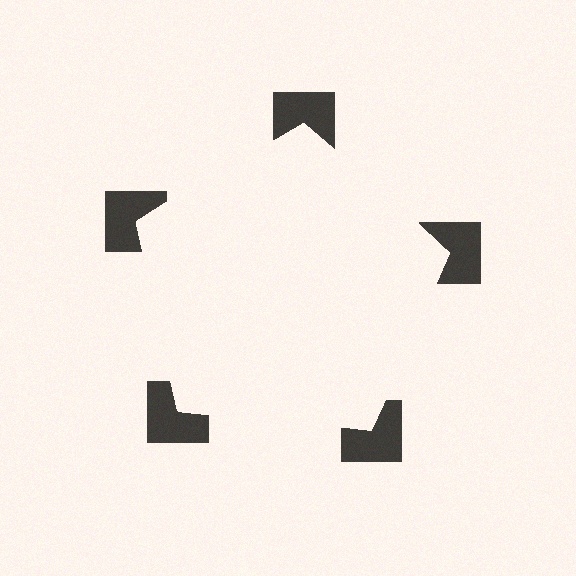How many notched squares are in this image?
There are 5 — one at each vertex of the illusory pentagon.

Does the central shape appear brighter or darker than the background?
It typically appears slightly brighter than the background, even though no actual brightness change is drawn.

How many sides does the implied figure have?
5 sides.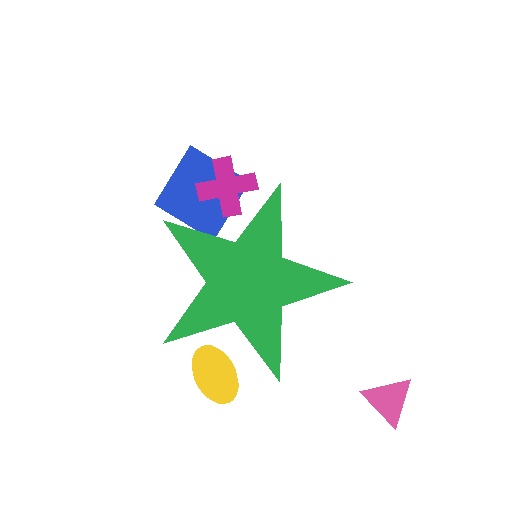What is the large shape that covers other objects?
A green star.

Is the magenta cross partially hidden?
Yes, the magenta cross is partially hidden behind the green star.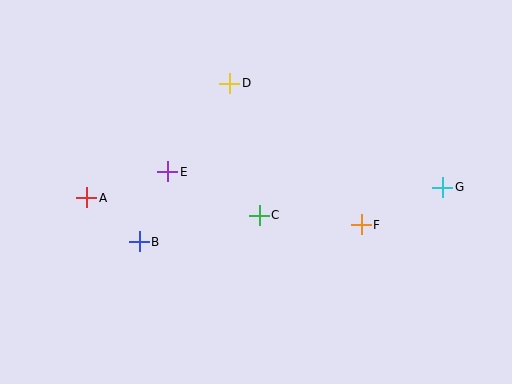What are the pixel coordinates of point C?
Point C is at (259, 215).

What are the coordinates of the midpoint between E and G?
The midpoint between E and G is at (305, 180).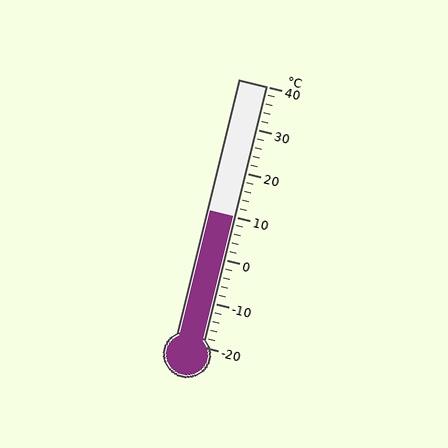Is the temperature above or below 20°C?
The temperature is below 20°C.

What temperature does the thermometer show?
The thermometer shows approximately 10°C.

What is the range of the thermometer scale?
The thermometer scale ranges from -20°C to 40°C.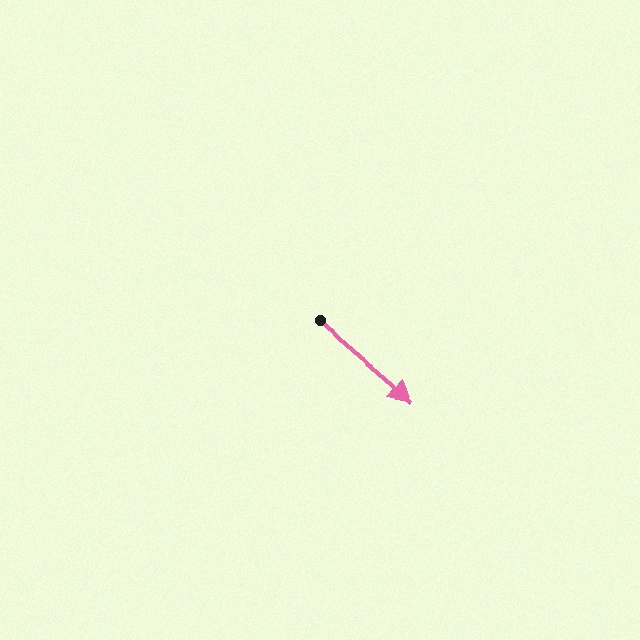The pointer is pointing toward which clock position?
Roughly 4 o'clock.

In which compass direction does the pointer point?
Southeast.